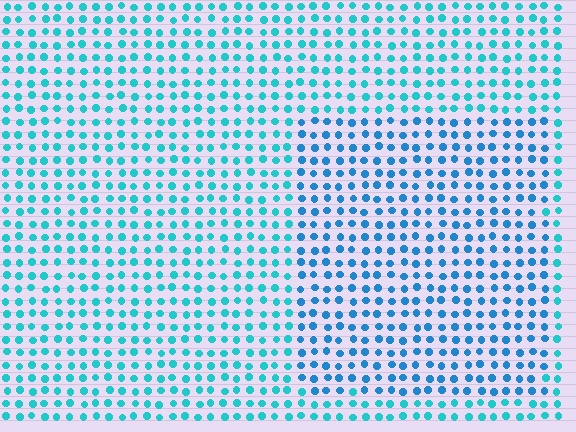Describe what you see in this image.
The image is filled with small cyan elements in a uniform arrangement. A rectangle-shaped region is visible where the elements are tinted to a slightly different hue, forming a subtle color boundary.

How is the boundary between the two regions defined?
The boundary is defined purely by a slight shift in hue (about 25 degrees). Spacing, size, and orientation are identical on both sides.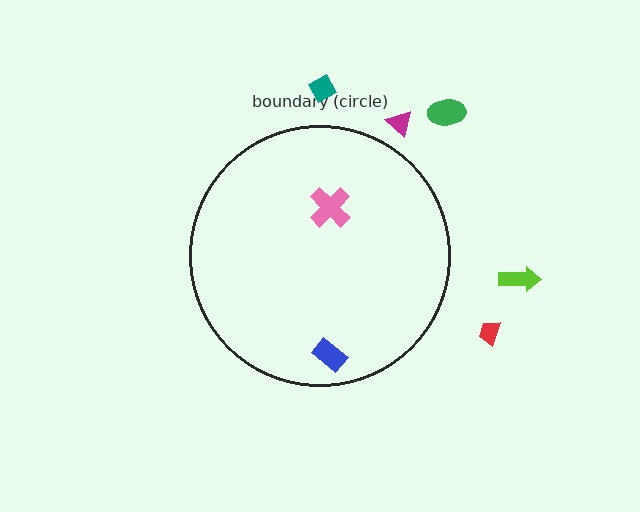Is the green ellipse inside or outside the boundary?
Outside.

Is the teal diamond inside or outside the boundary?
Outside.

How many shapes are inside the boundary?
2 inside, 5 outside.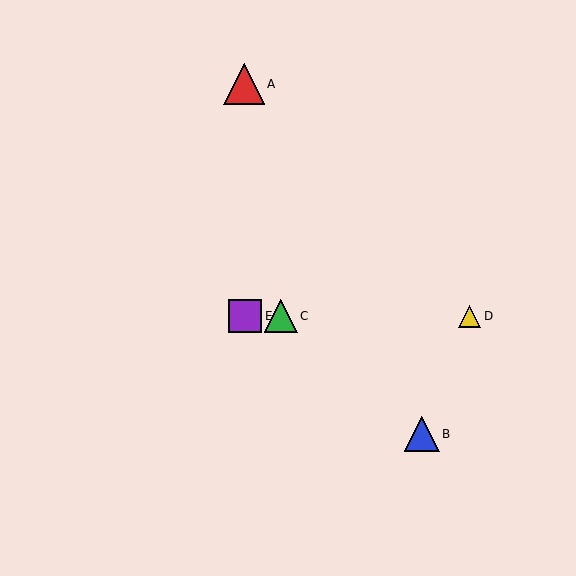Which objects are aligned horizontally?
Objects C, D, E are aligned horizontally.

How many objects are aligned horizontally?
3 objects (C, D, E) are aligned horizontally.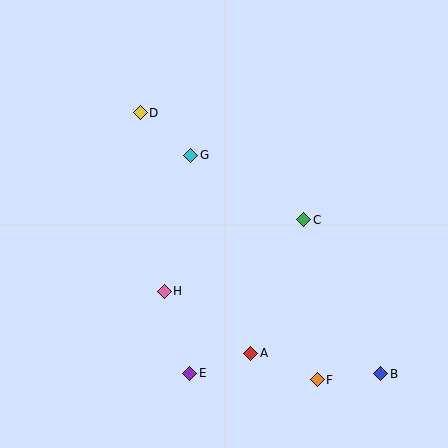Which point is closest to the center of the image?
Point G at (191, 155) is closest to the center.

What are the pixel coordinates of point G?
Point G is at (191, 155).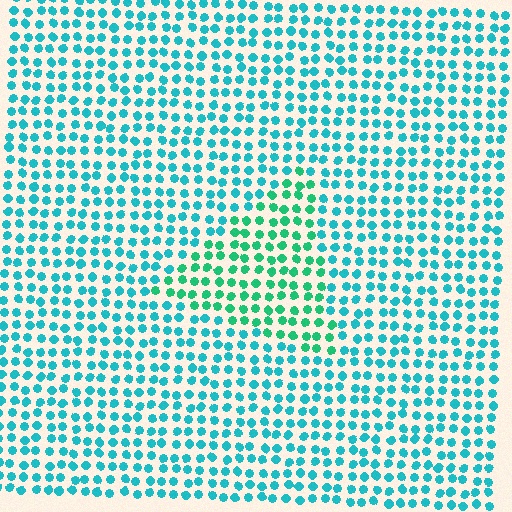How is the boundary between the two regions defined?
The boundary is defined purely by a slight shift in hue (about 31 degrees). Spacing, size, and orientation are identical on both sides.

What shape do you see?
I see a triangle.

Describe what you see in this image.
The image is filled with small cyan elements in a uniform arrangement. A triangle-shaped region is visible where the elements are tinted to a slightly different hue, forming a subtle color boundary.